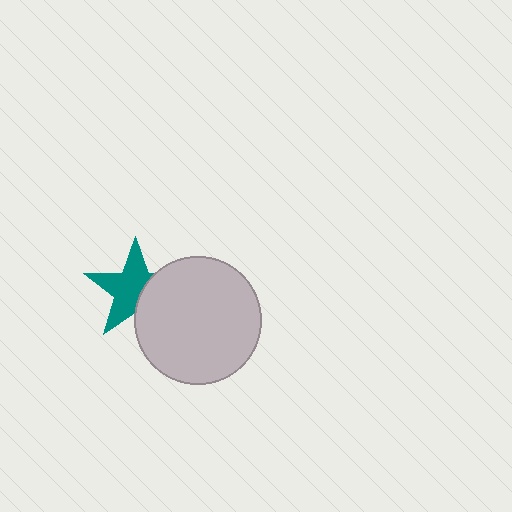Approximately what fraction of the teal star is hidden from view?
Roughly 35% of the teal star is hidden behind the light gray circle.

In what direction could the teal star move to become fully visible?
The teal star could move left. That would shift it out from behind the light gray circle entirely.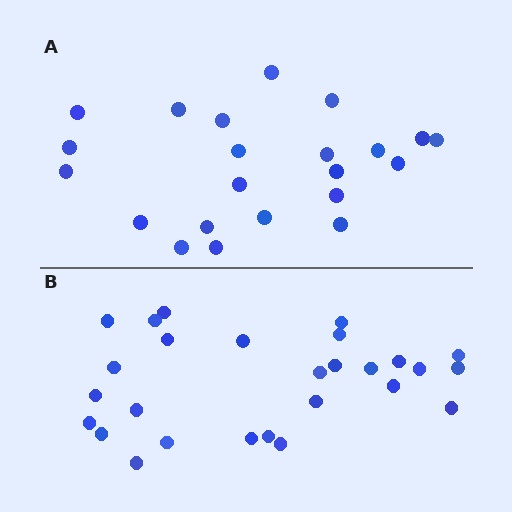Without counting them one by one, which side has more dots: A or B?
Region B (the bottom region) has more dots.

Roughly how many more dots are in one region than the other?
Region B has about 5 more dots than region A.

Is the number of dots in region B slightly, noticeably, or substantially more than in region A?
Region B has only slightly more — the two regions are fairly close. The ratio is roughly 1.2 to 1.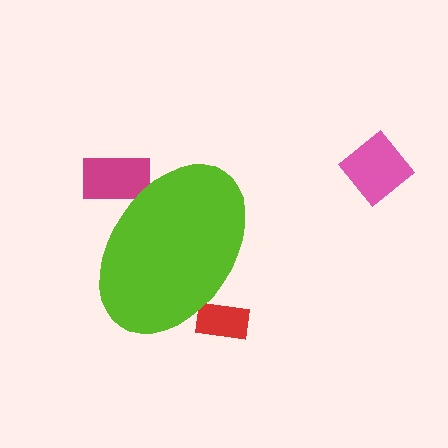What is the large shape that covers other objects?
A lime ellipse.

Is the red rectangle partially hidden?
Yes, the red rectangle is partially hidden behind the lime ellipse.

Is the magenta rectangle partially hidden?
Yes, the magenta rectangle is partially hidden behind the lime ellipse.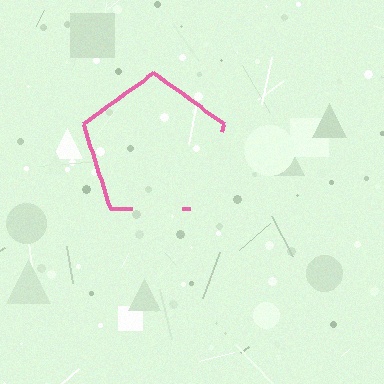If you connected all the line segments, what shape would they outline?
They would outline a pentagon.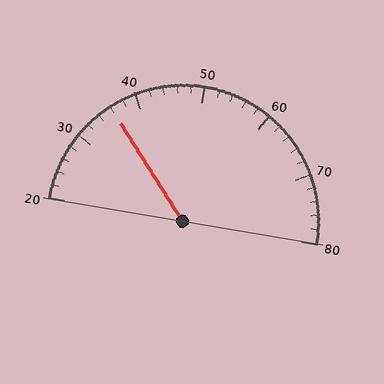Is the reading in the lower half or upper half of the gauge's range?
The reading is in the lower half of the range (20 to 80).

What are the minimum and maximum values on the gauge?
The gauge ranges from 20 to 80.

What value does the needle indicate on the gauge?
The needle indicates approximately 36.